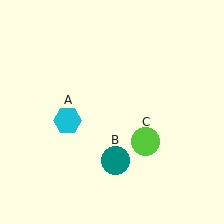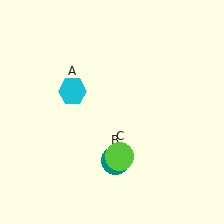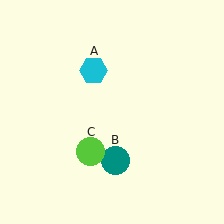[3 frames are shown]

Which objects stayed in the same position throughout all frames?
Teal circle (object B) remained stationary.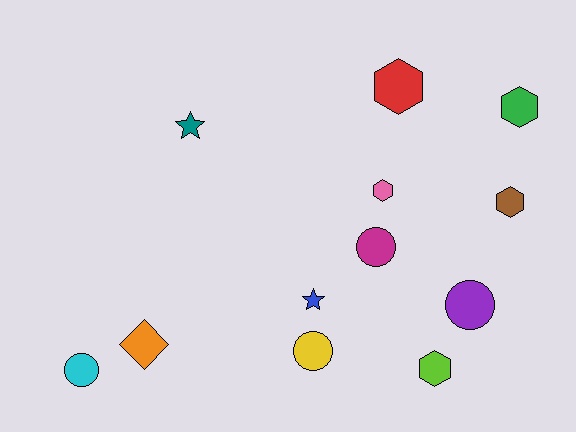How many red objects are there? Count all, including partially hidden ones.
There is 1 red object.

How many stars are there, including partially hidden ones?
There are 2 stars.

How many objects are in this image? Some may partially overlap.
There are 12 objects.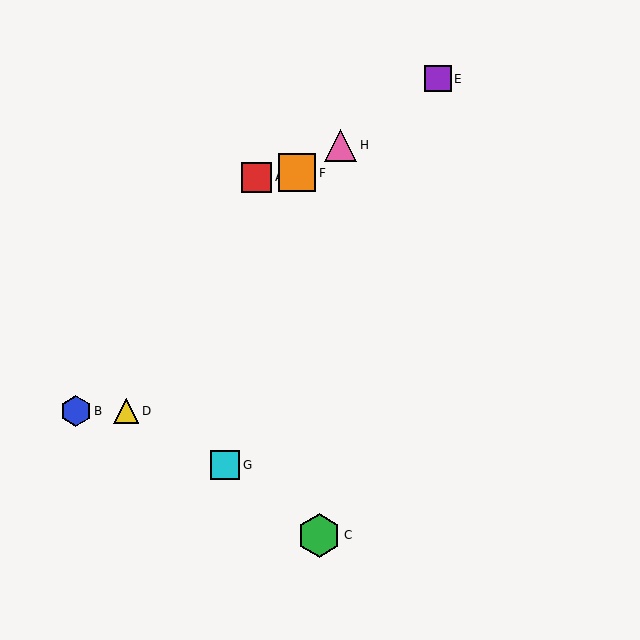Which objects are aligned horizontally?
Objects B, D are aligned horizontally.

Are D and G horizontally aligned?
No, D is at y≈411 and G is at y≈465.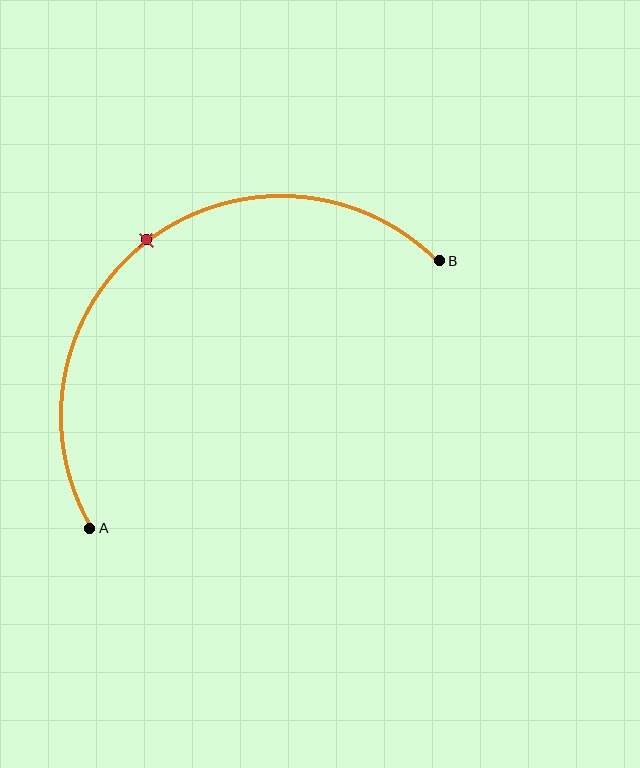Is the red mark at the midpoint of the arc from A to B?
Yes. The red mark lies on the arc at equal arc-length from both A and B — it is the arc midpoint.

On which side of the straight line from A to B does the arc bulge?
The arc bulges above and to the left of the straight line connecting A and B.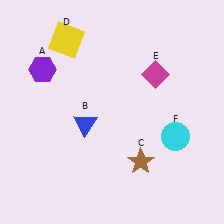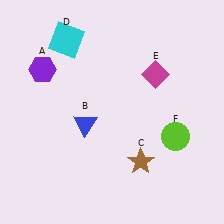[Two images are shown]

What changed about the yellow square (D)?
In Image 1, D is yellow. In Image 2, it changed to cyan.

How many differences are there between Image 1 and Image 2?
There are 2 differences between the two images.